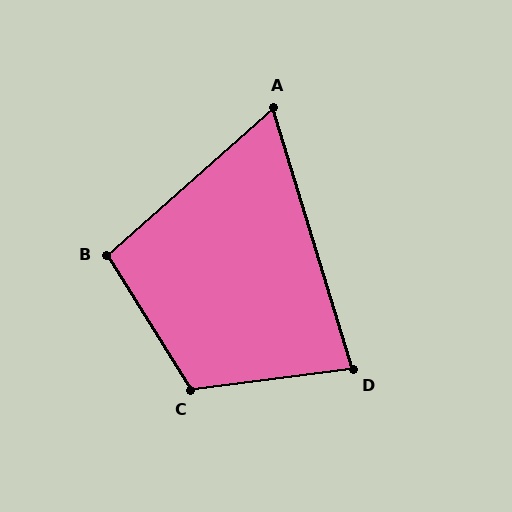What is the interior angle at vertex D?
Approximately 80 degrees (acute).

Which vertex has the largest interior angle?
C, at approximately 114 degrees.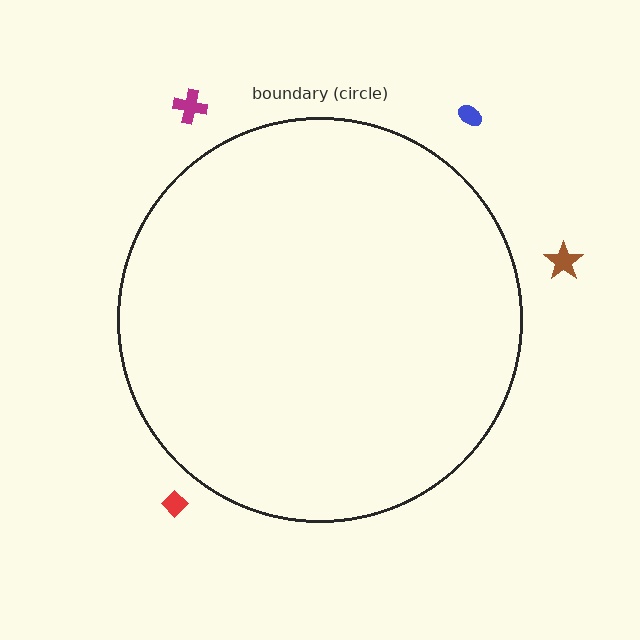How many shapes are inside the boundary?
0 inside, 4 outside.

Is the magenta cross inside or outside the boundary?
Outside.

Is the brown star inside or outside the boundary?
Outside.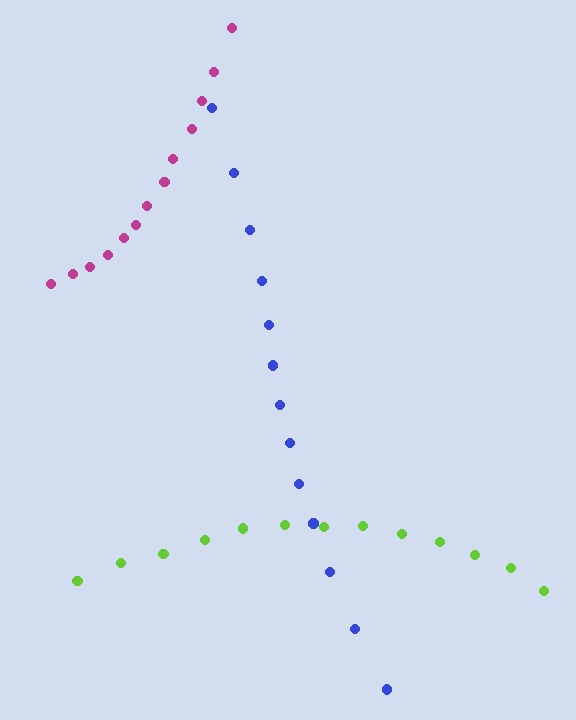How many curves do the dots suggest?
There are 3 distinct paths.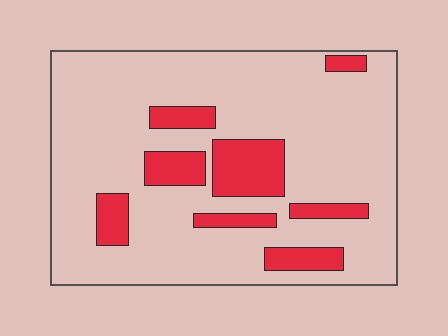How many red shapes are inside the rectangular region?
8.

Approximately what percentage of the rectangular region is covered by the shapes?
Approximately 20%.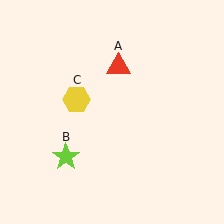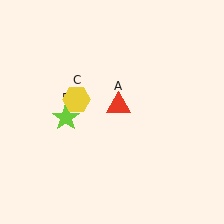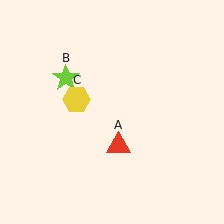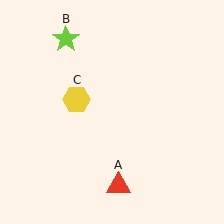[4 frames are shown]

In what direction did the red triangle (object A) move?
The red triangle (object A) moved down.